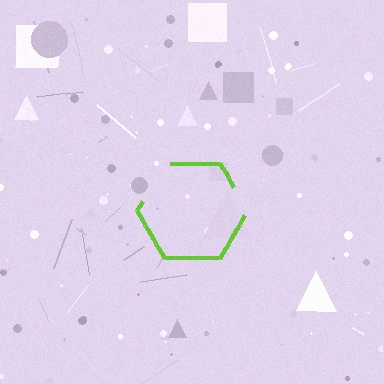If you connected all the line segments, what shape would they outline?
They would outline a hexagon.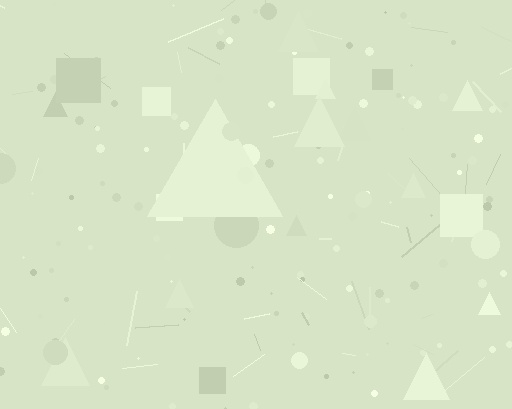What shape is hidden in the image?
A triangle is hidden in the image.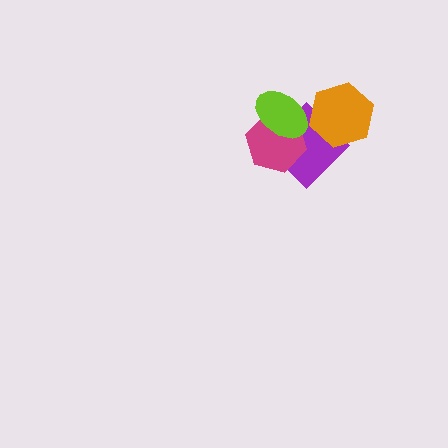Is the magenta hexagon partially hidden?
Yes, it is partially covered by another shape.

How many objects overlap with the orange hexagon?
1 object overlaps with the orange hexagon.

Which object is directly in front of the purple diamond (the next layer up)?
The magenta hexagon is directly in front of the purple diamond.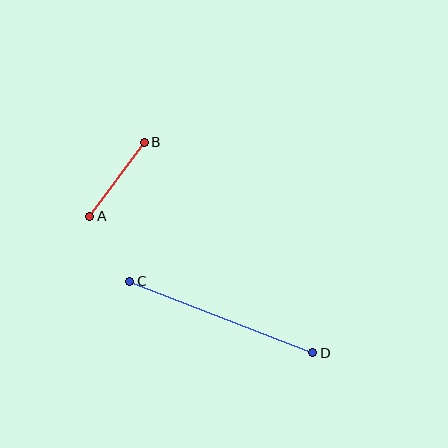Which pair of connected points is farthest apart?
Points C and D are farthest apart.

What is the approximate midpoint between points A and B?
The midpoint is at approximately (117, 179) pixels.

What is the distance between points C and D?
The distance is approximately 196 pixels.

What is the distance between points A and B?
The distance is approximately 92 pixels.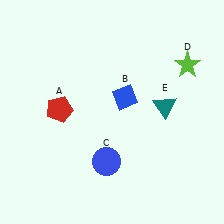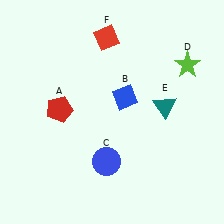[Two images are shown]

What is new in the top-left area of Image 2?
A red diamond (F) was added in the top-left area of Image 2.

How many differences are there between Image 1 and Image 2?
There is 1 difference between the two images.